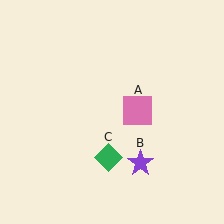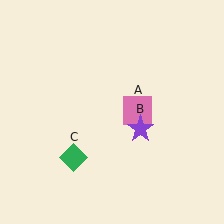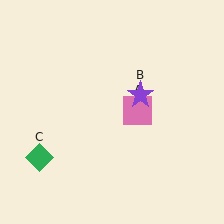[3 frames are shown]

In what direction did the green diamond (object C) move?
The green diamond (object C) moved left.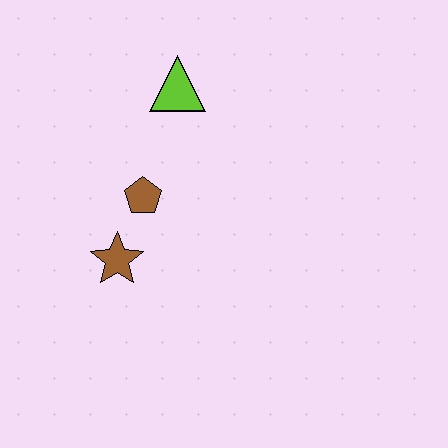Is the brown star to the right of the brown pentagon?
No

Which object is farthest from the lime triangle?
The brown star is farthest from the lime triangle.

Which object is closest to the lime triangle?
The brown pentagon is closest to the lime triangle.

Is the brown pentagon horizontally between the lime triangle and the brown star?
Yes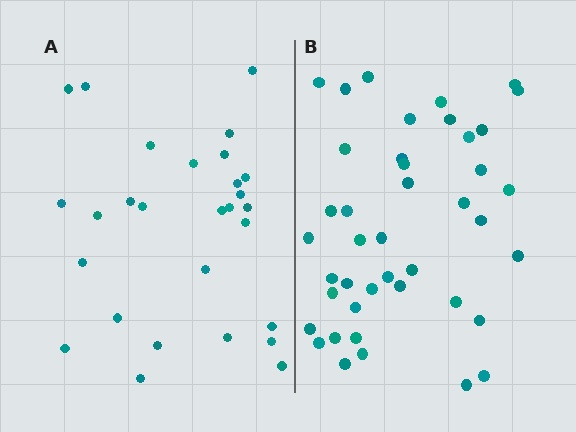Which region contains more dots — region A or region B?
Region B (the right region) has more dots.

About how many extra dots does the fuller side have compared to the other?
Region B has approximately 15 more dots than region A.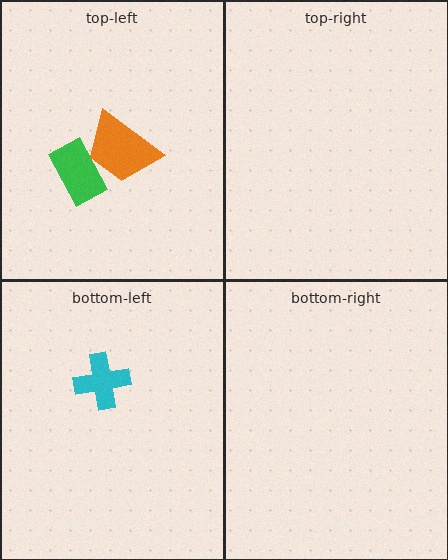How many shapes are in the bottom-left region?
1.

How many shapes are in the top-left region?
2.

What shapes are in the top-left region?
The green rectangle, the orange trapezoid.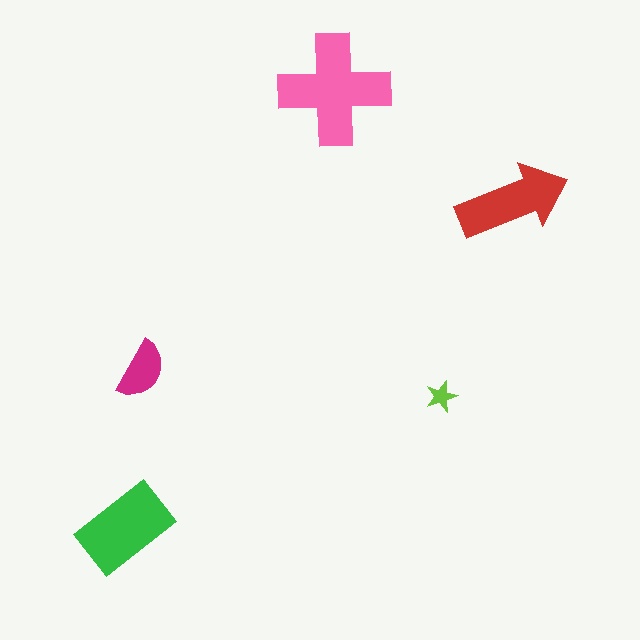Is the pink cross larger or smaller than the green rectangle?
Larger.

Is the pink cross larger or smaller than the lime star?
Larger.